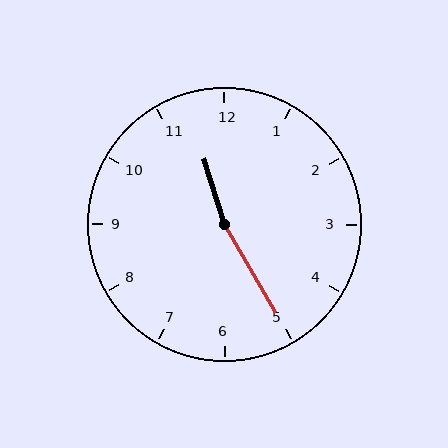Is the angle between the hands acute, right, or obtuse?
It is obtuse.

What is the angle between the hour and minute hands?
Approximately 168 degrees.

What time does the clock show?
11:25.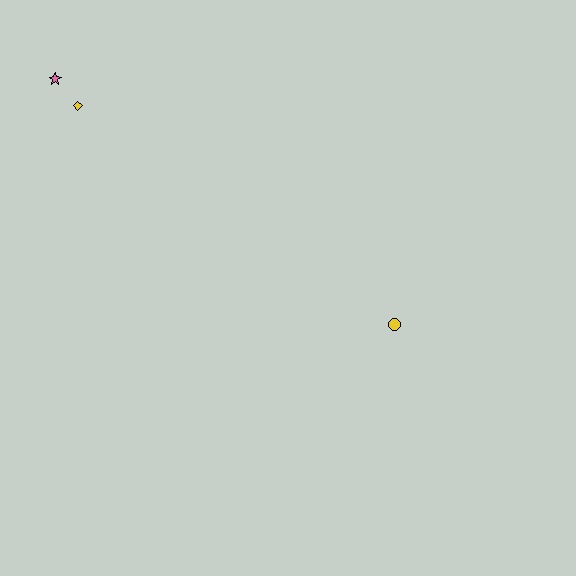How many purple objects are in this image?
There are no purple objects.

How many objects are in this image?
There are 3 objects.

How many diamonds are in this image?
There is 1 diamond.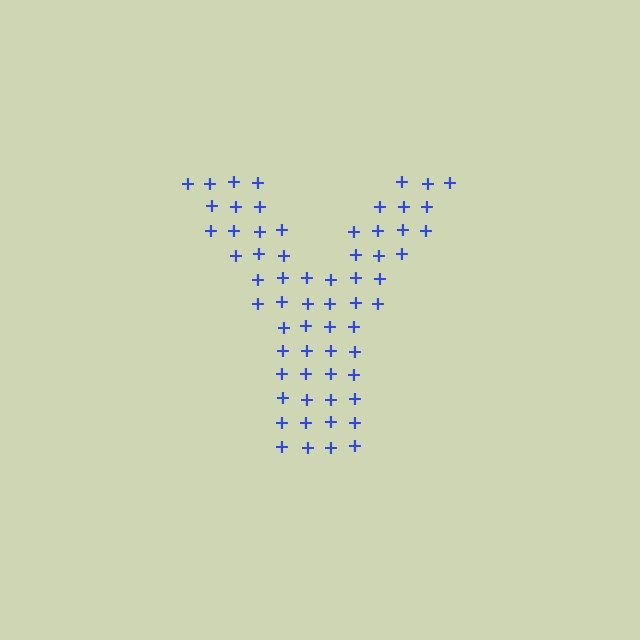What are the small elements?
The small elements are plus signs.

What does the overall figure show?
The overall figure shows the letter Y.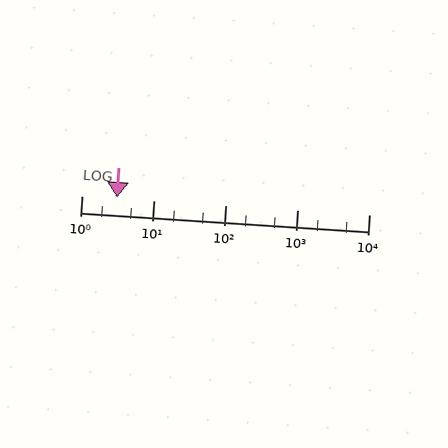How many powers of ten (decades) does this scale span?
The scale spans 4 decades, from 1 to 10000.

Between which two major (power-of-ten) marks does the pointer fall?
The pointer is between 1 and 10.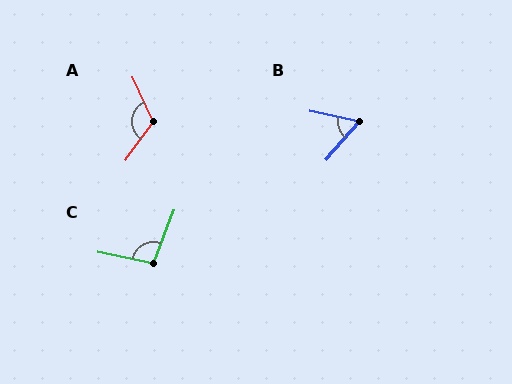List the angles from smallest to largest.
B (61°), C (99°), A (119°).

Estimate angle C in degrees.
Approximately 99 degrees.